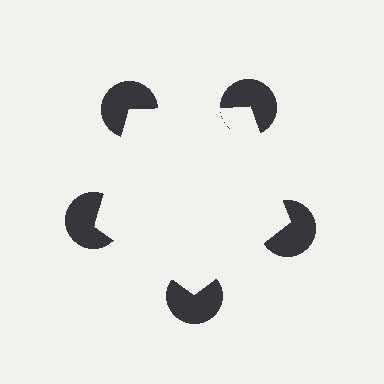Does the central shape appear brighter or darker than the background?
It typically appears slightly brighter than the background, even though no actual brightness change is drawn.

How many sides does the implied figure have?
5 sides.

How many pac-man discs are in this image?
There are 5 — one at each vertex of the illusory pentagon.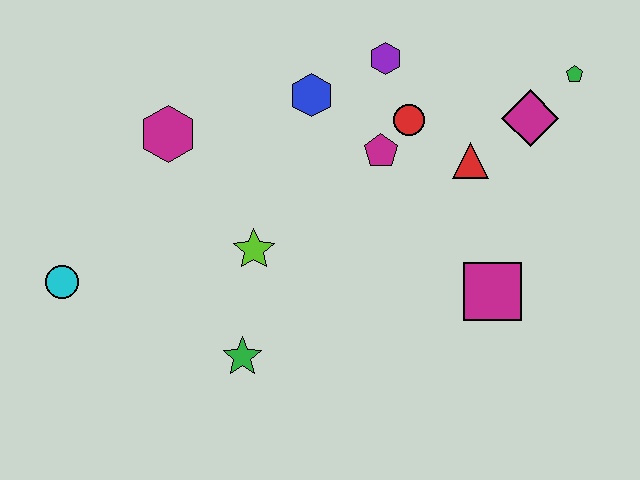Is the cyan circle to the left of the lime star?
Yes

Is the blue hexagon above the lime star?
Yes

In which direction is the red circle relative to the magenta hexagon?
The red circle is to the right of the magenta hexagon.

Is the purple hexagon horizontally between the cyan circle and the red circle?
Yes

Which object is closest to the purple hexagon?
The red circle is closest to the purple hexagon.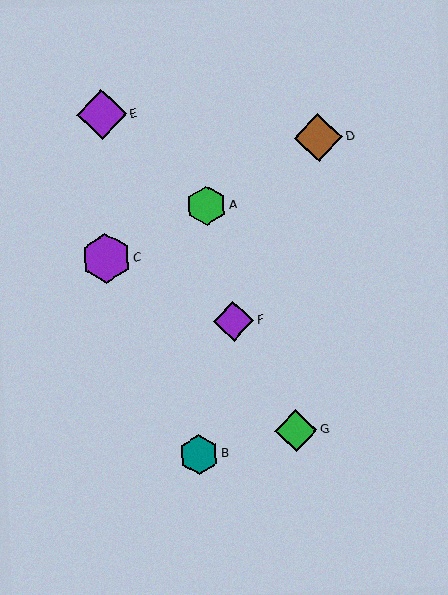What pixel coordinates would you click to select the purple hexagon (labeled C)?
Click at (106, 258) to select the purple hexagon C.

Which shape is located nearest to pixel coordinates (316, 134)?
The brown diamond (labeled D) at (318, 137) is nearest to that location.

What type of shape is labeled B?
Shape B is a teal hexagon.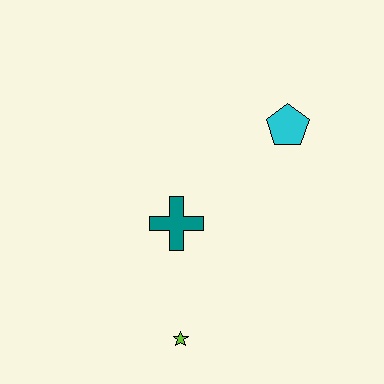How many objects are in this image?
There are 3 objects.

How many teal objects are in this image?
There is 1 teal object.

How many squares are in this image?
There are no squares.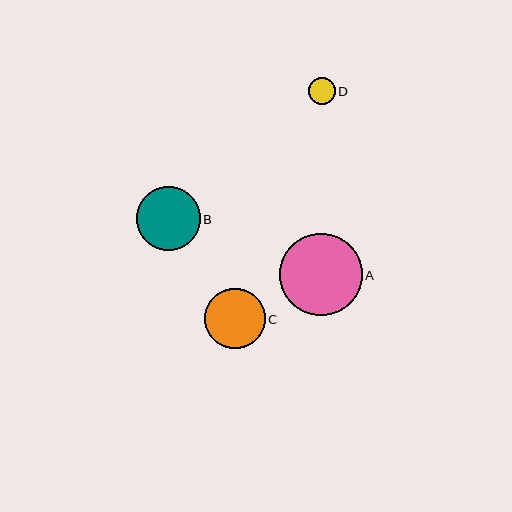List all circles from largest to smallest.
From largest to smallest: A, B, C, D.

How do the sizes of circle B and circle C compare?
Circle B and circle C are approximately the same size.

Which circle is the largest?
Circle A is the largest with a size of approximately 82 pixels.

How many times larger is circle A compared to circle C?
Circle A is approximately 1.4 times the size of circle C.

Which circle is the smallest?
Circle D is the smallest with a size of approximately 27 pixels.